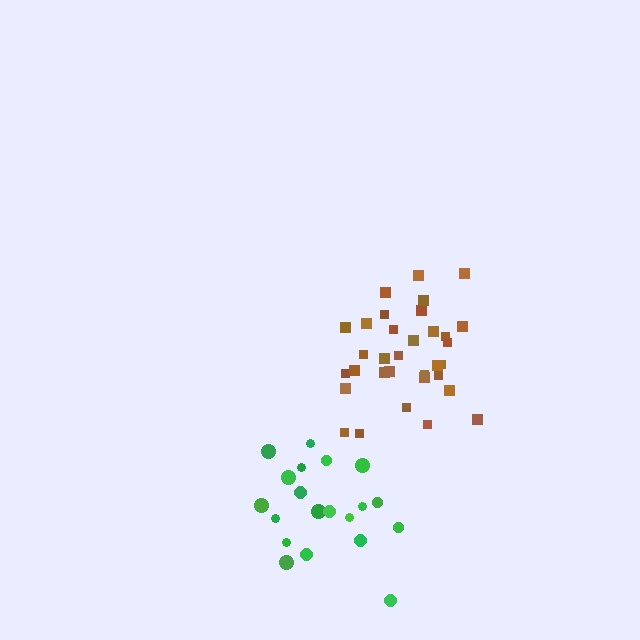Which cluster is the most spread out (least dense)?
Green.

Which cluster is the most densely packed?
Brown.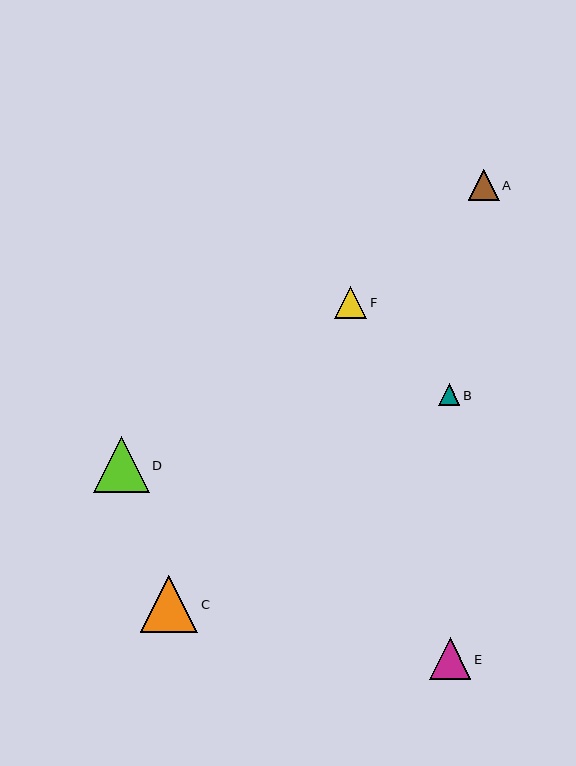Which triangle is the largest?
Triangle C is the largest with a size of approximately 57 pixels.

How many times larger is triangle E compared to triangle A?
Triangle E is approximately 1.3 times the size of triangle A.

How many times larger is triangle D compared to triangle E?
Triangle D is approximately 1.3 times the size of triangle E.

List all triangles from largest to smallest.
From largest to smallest: C, D, E, F, A, B.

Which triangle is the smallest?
Triangle B is the smallest with a size of approximately 22 pixels.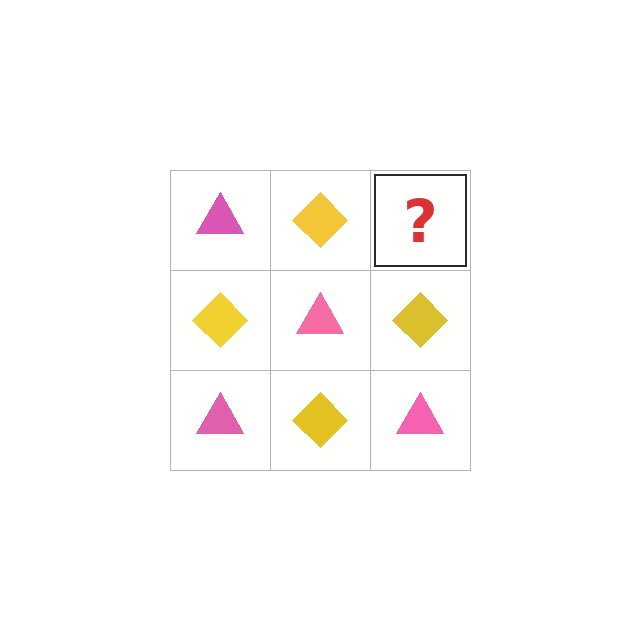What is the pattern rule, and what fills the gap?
The rule is that it alternates pink triangle and yellow diamond in a checkerboard pattern. The gap should be filled with a pink triangle.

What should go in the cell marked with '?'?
The missing cell should contain a pink triangle.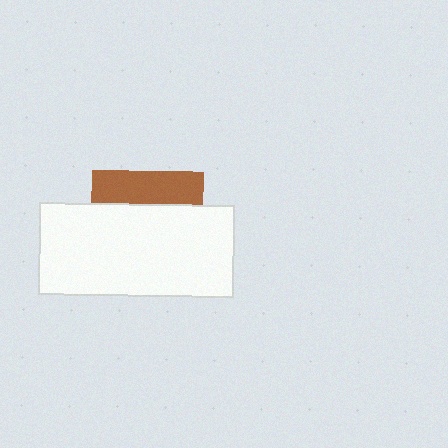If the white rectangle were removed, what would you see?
You would see the complete brown square.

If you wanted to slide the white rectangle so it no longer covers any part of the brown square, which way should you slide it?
Slide it down — that is the most direct way to separate the two shapes.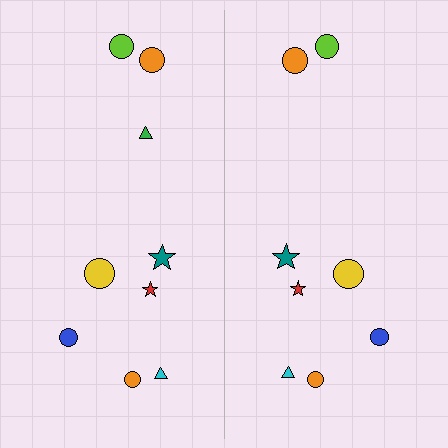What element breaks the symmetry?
A green triangle is missing from the right side.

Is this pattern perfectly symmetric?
No, the pattern is not perfectly symmetric. A green triangle is missing from the right side.